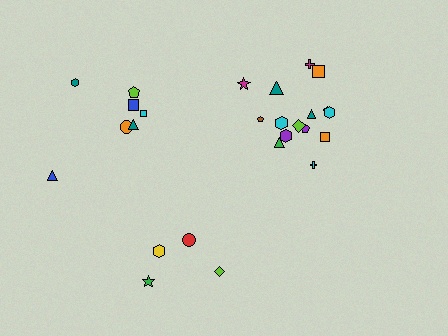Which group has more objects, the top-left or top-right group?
The top-right group.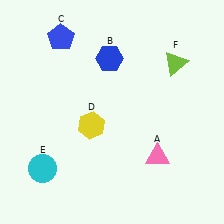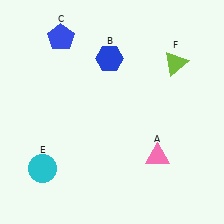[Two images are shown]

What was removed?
The yellow hexagon (D) was removed in Image 2.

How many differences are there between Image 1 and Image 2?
There is 1 difference between the two images.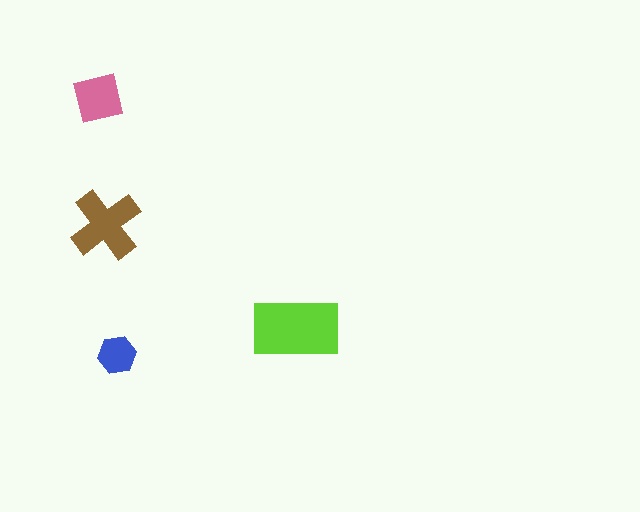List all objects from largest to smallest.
The lime rectangle, the brown cross, the pink square, the blue hexagon.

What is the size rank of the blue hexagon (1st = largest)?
4th.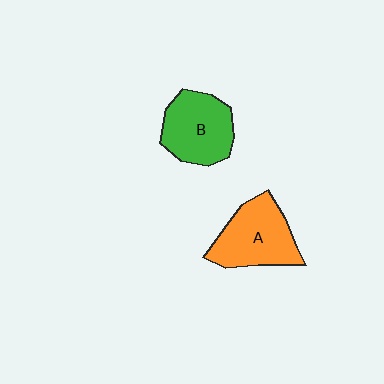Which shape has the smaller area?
Shape B (green).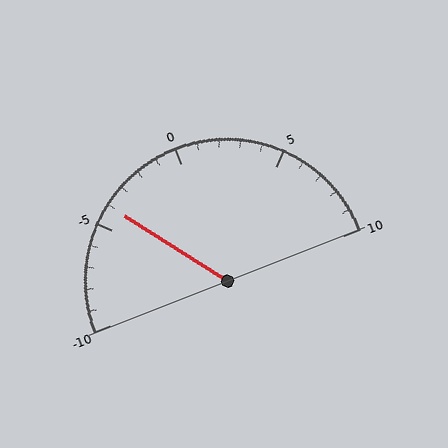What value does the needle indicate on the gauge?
The needle indicates approximately -4.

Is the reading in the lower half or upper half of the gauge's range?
The reading is in the lower half of the range (-10 to 10).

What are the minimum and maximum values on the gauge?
The gauge ranges from -10 to 10.